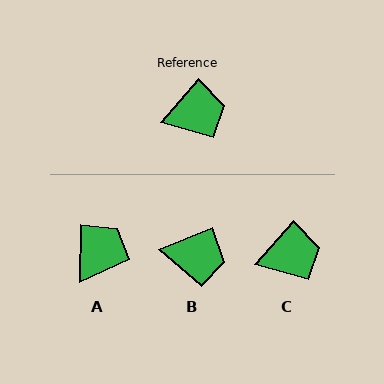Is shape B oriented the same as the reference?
No, it is off by about 25 degrees.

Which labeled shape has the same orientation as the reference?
C.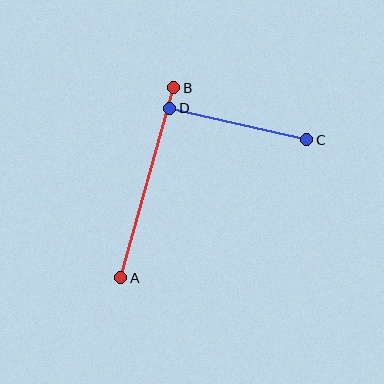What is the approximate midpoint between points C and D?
The midpoint is at approximately (238, 124) pixels.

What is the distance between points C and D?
The distance is approximately 141 pixels.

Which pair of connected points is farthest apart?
Points A and B are farthest apart.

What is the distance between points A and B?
The distance is approximately 197 pixels.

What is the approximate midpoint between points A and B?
The midpoint is at approximately (147, 183) pixels.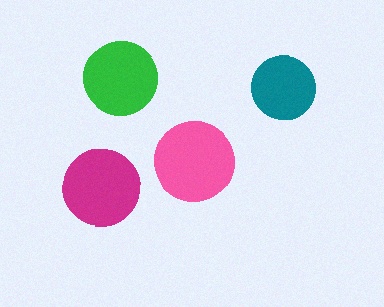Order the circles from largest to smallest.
the pink one, the magenta one, the green one, the teal one.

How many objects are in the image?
There are 4 objects in the image.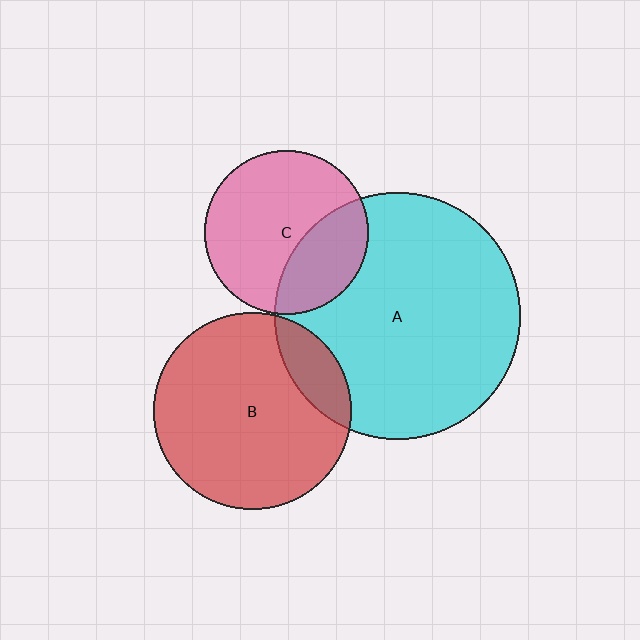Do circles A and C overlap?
Yes.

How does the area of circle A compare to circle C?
Approximately 2.3 times.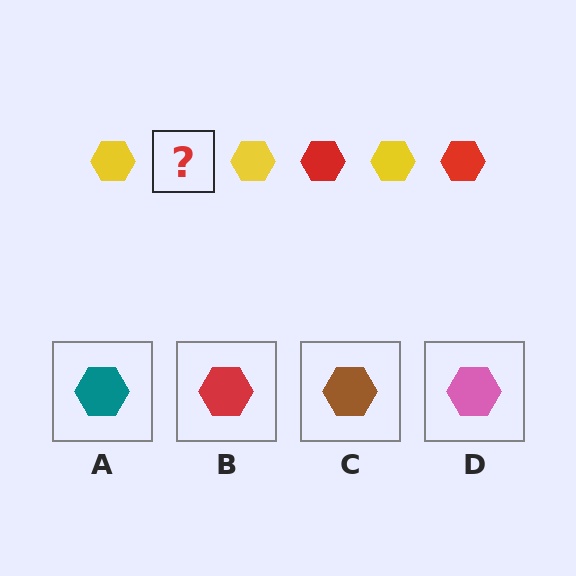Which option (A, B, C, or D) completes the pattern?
B.